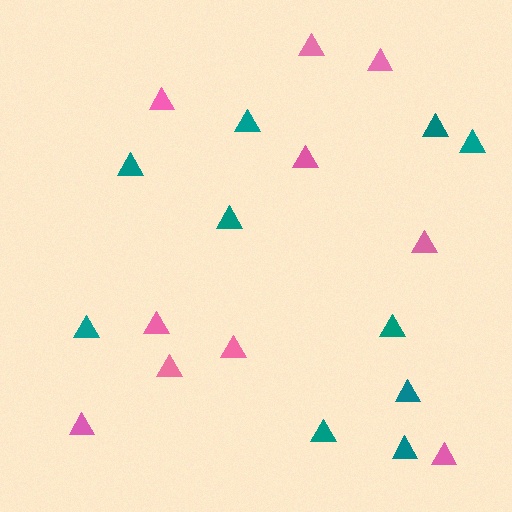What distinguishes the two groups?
There are 2 groups: one group of pink triangles (10) and one group of teal triangles (10).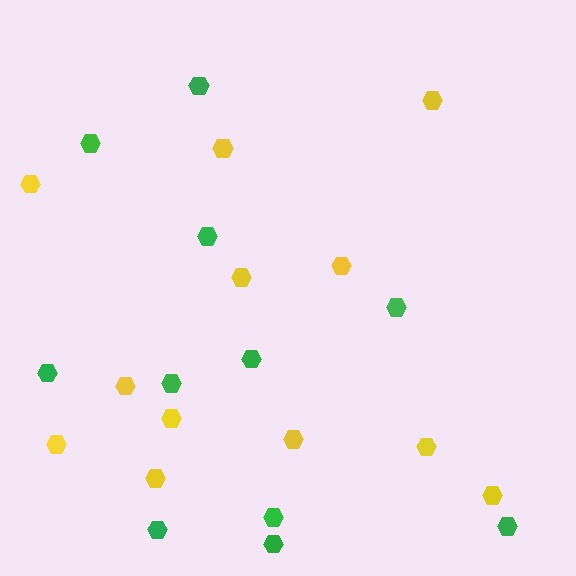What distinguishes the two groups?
There are 2 groups: one group of green hexagons (11) and one group of yellow hexagons (12).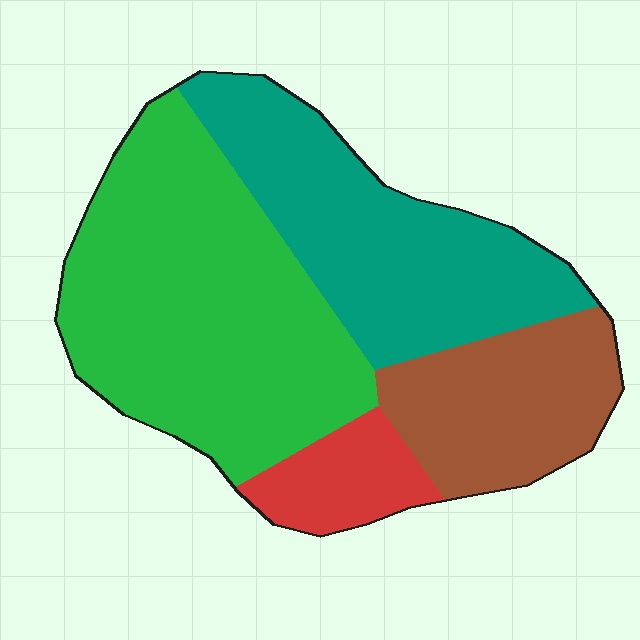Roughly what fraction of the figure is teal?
Teal takes up about one third (1/3) of the figure.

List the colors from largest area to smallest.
From largest to smallest: green, teal, brown, red.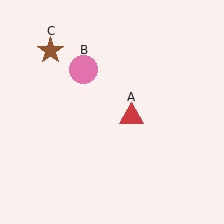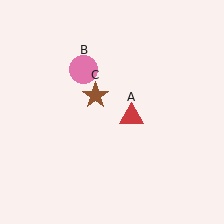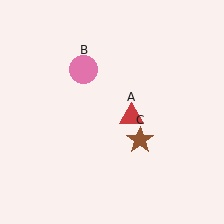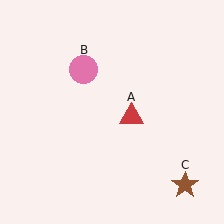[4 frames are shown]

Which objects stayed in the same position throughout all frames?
Red triangle (object A) and pink circle (object B) remained stationary.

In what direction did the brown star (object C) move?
The brown star (object C) moved down and to the right.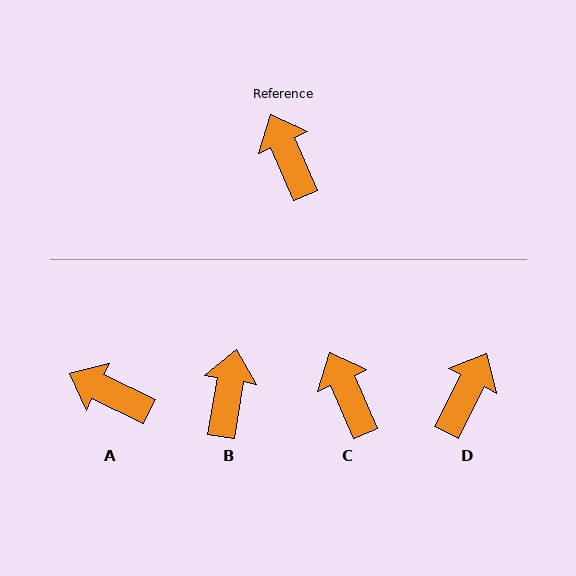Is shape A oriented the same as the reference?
No, it is off by about 41 degrees.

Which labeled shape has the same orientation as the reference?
C.